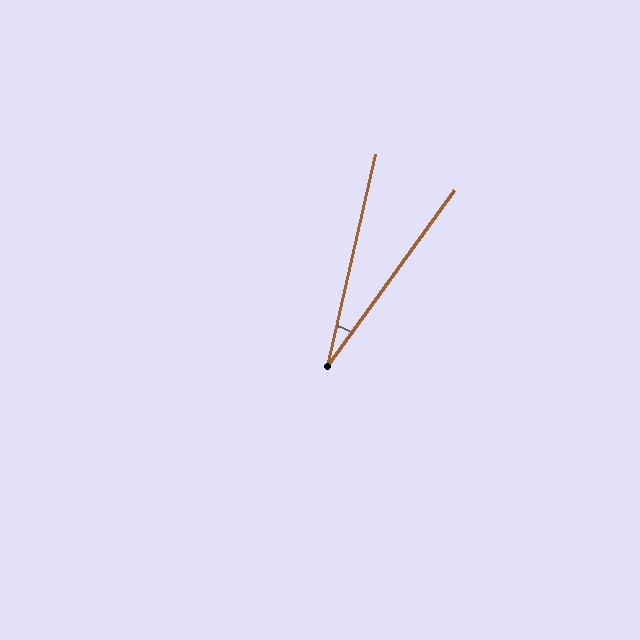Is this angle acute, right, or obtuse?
It is acute.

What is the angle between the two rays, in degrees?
Approximately 23 degrees.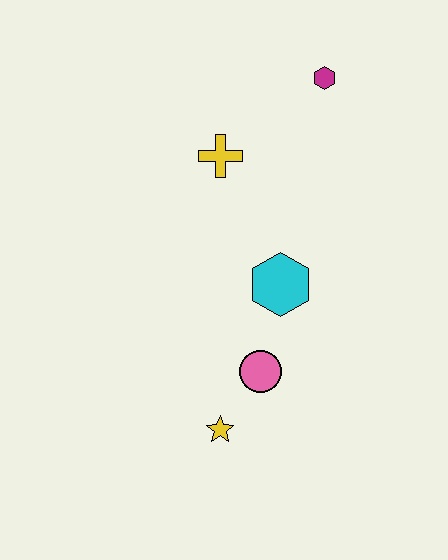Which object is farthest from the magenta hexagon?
The yellow star is farthest from the magenta hexagon.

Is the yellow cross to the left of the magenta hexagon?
Yes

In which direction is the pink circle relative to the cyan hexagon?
The pink circle is below the cyan hexagon.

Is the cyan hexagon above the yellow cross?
No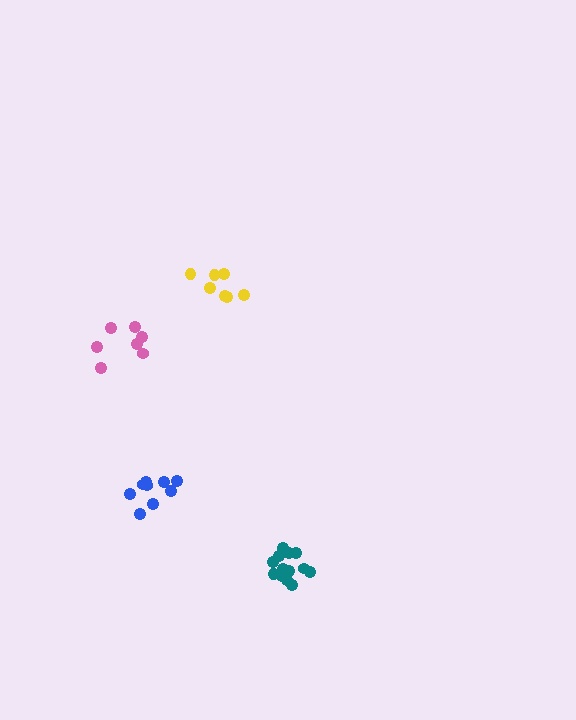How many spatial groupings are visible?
There are 4 spatial groupings.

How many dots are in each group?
Group 1: 7 dots, Group 2: 7 dots, Group 3: 13 dots, Group 4: 9 dots (36 total).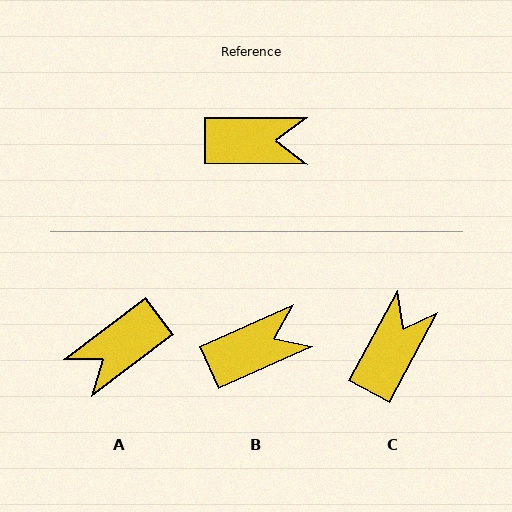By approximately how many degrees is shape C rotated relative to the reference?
Approximately 62 degrees counter-clockwise.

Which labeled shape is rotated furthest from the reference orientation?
A, about 142 degrees away.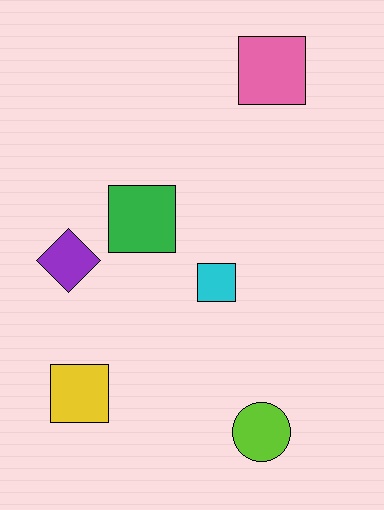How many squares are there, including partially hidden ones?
There are 4 squares.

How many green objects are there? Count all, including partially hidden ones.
There is 1 green object.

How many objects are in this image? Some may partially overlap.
There are 6 objects.